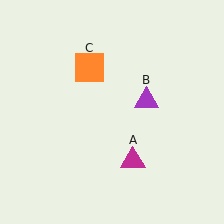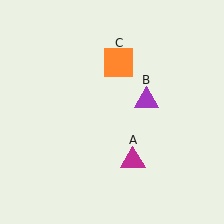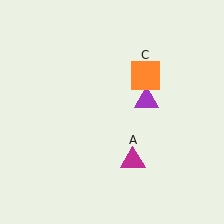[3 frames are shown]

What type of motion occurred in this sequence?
The orange square (object C) rotated clockwise around the center of the scene.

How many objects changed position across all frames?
1 object changed position: orange square (object C).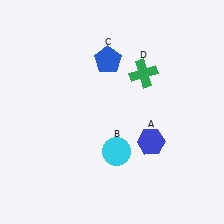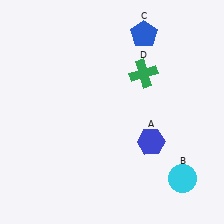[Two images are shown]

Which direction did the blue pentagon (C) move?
The blue pentagon (C) moved right.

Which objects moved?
The objects that moved are: the cyan circle (B), the blue pentagon (C).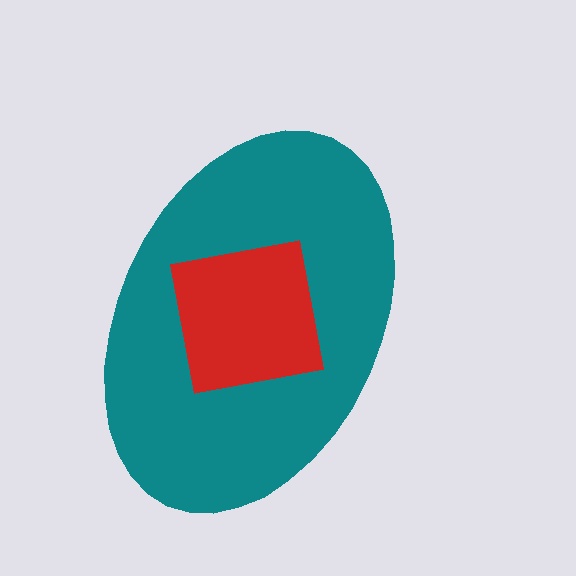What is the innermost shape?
The red square.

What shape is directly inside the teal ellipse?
The red square.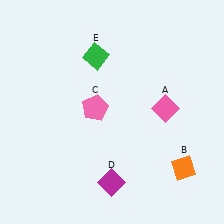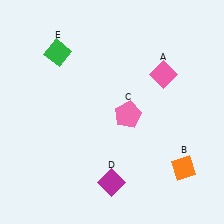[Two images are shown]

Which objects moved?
The objects that moved are: the pink diamond (A), the pink pentagon (C), the green diamond (E).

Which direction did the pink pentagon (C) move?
The pink pentagon (C) moved right.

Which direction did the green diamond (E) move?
The green diamond (E) moved left.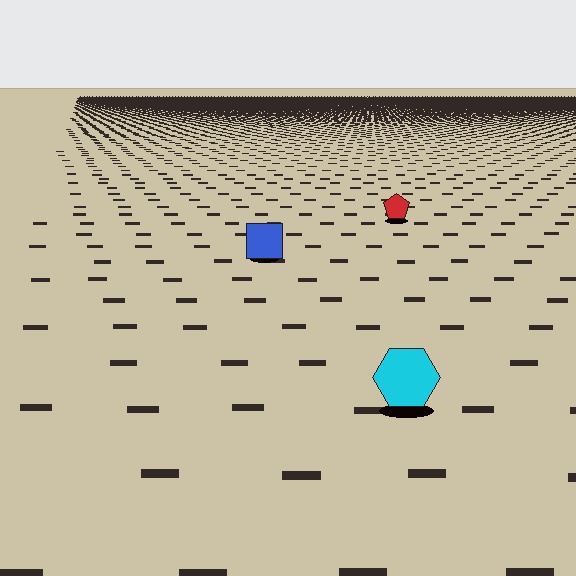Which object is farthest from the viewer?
The red pentagon is farthest from the viewer. It appears smaller and the ground texture around it is denser.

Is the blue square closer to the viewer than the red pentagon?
Yes. The blue square is closer — you can tell from the texture gradient: the ground texture is coarser near it.